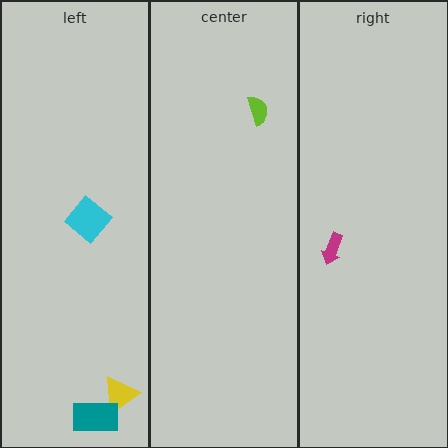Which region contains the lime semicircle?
The center region.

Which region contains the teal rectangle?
The left region.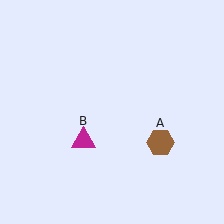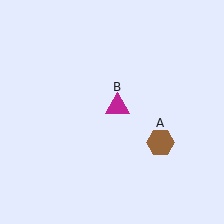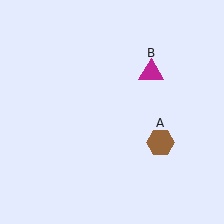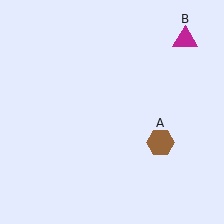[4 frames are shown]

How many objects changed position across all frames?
1 object changed position: magenta triangle (object B).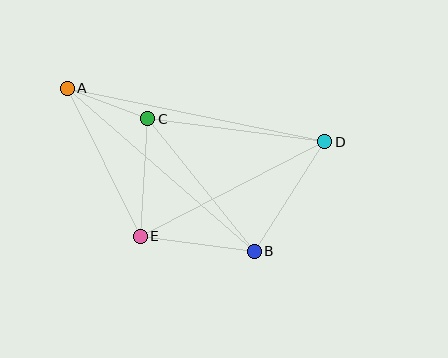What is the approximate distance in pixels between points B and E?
The distance between B and E is approximately 115 pixels.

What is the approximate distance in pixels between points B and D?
The distance between B and D is approximately 130 pixels.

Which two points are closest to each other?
Points A and C are closest to each other.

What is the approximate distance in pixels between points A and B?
The distance between A and B is approximately 248 pixels.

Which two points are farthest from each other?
Points A and D are farthest from each other.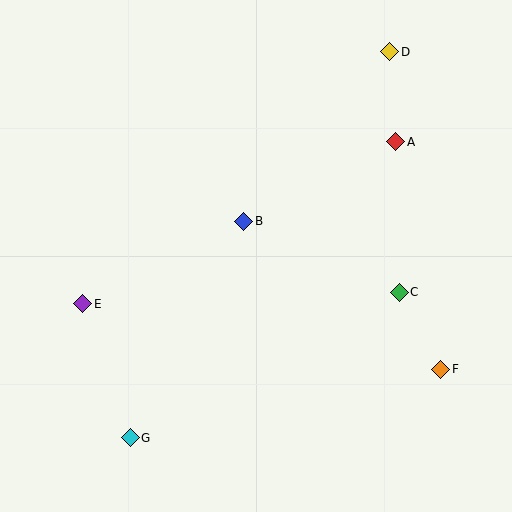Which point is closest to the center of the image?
Point B at (244, 221) is closest to the center.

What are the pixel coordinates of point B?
Point B is at (244, 221).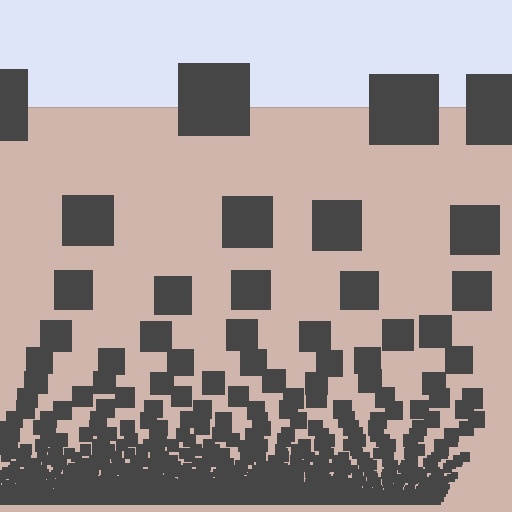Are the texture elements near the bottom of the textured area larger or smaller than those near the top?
Smaller. The gradient is inverted — elements near the bottom are smaller and denser.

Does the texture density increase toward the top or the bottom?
Density increases toward the bottom.